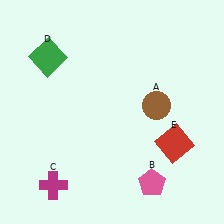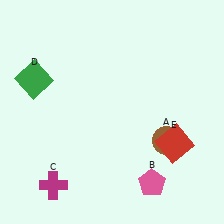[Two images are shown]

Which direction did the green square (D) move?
The green square (D) moved down.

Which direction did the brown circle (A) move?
The brown circle (A) moved down.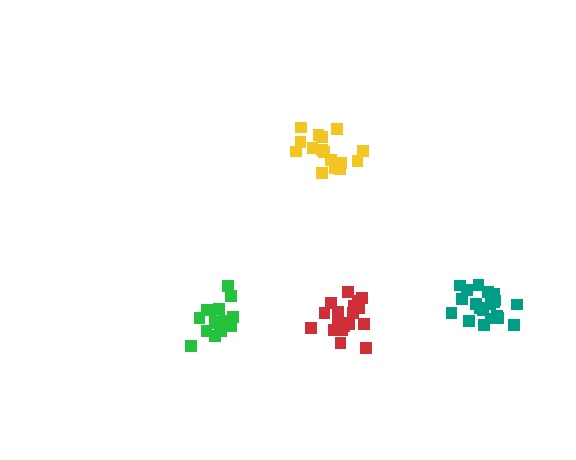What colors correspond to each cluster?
The clusters are colored: green, red, teal, yellow.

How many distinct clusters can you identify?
There are 4 distinct clusters.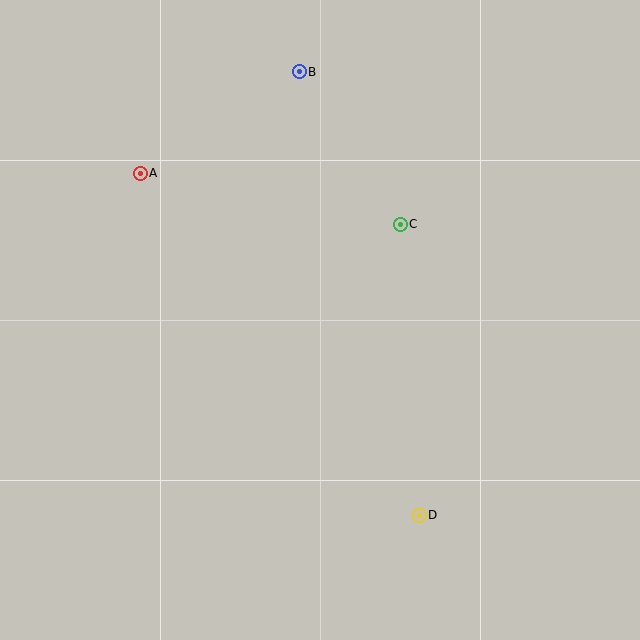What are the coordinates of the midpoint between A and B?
The midpoint between A and B is at (220, 122).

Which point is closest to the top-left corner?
Point A is closest to the top-left corner.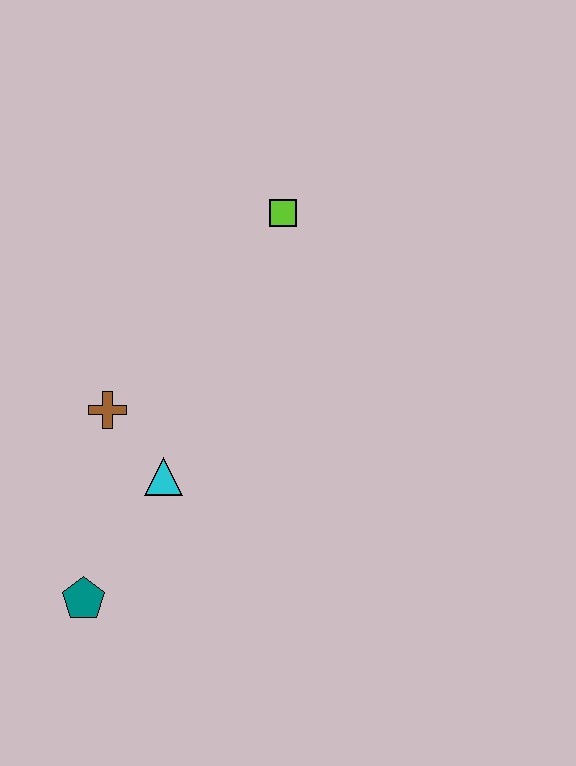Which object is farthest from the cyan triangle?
The lime square is farthest from the cyan triangle.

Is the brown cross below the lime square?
Yes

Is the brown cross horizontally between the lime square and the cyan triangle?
No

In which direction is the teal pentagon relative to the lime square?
The teal pentagon is below the lime square.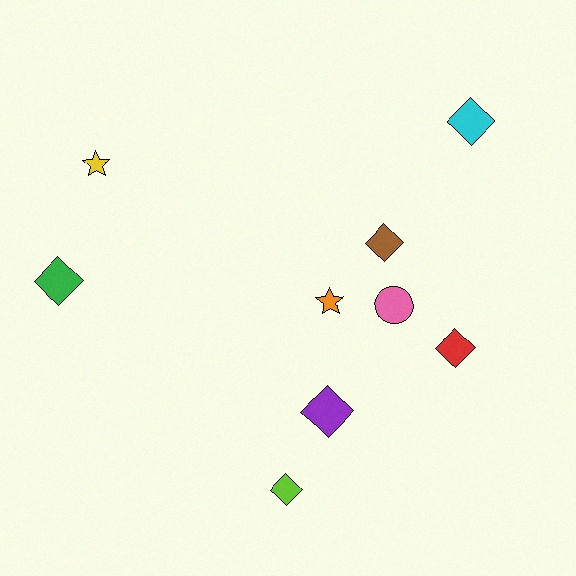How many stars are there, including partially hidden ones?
There are 2 stars.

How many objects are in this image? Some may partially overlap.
There are 9 objects.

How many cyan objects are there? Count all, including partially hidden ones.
There is 1 cyan object.